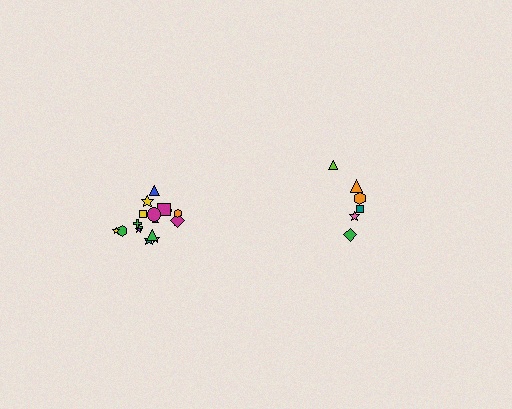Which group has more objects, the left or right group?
The left group.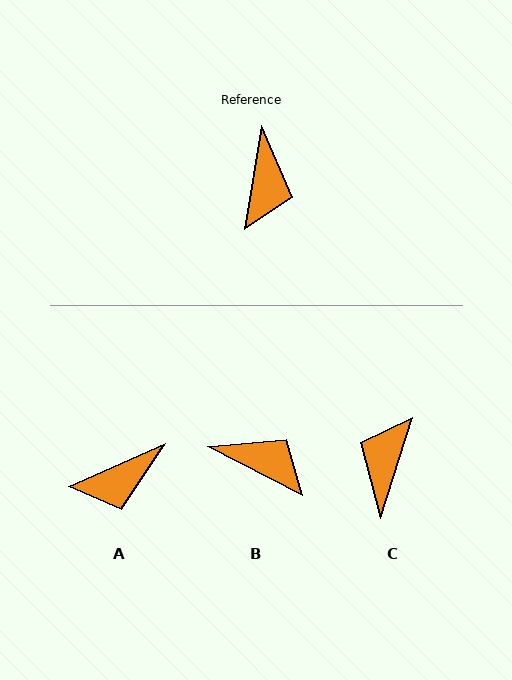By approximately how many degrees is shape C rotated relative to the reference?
Approximately 171 degrees counter-clockwise.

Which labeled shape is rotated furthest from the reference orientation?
C, about 171 degrees away.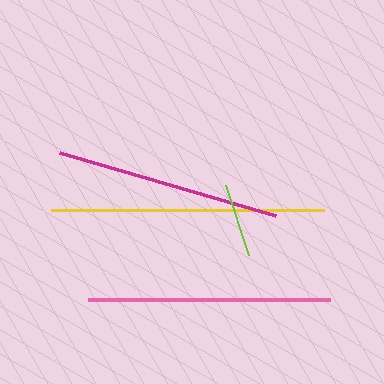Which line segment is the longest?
The yellow line is the longest at approximately 273 pixels.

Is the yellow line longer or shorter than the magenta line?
The yellow line is longer than the magenta line.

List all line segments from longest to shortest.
From longest to shortest: yellow, pink, magenta, lime.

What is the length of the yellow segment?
The yellow segment is approximately 273 pixels long.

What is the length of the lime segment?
The lime segment is approximately 73 pixels long.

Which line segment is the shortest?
The lime line is the shortest at approximately 73 pixels.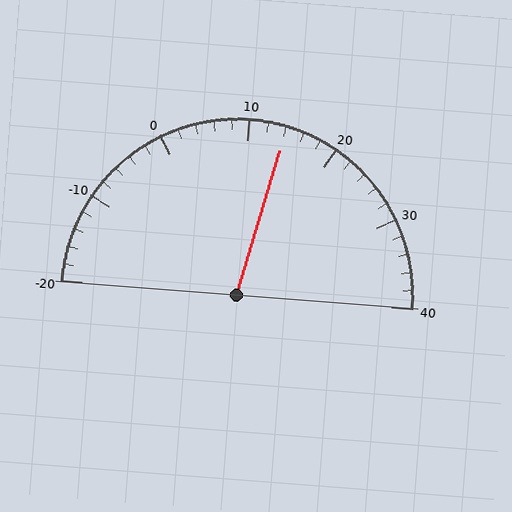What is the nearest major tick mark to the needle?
The nearest major tick mark is 10.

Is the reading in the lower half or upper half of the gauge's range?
The reading is in the upper half of the range (-20 to 40).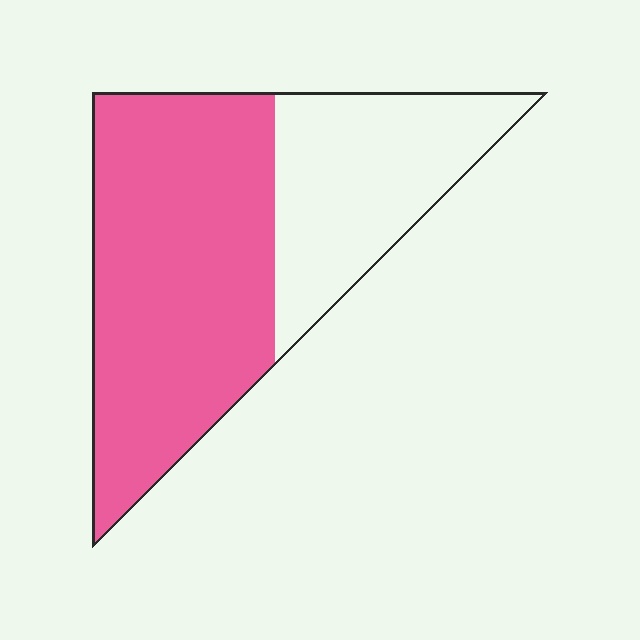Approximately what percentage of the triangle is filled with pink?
Approximately 65%.